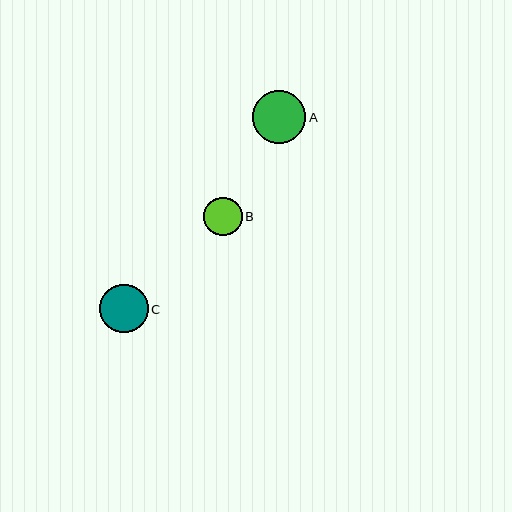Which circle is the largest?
Circle A is the largest with a size of approximately 53 pixels.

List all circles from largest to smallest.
From largest to smallest: A, C, B.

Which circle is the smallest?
Circle B is the smallest with a size of approximately 38 pixels.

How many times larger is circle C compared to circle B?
Circle C is approximately 1.3 times the size of circle B.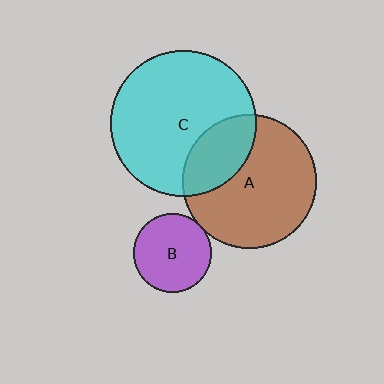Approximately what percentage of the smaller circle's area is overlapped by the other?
Approximately 5%.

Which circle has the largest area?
Circle C (cyan).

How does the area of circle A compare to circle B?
Approximately 3.0 times.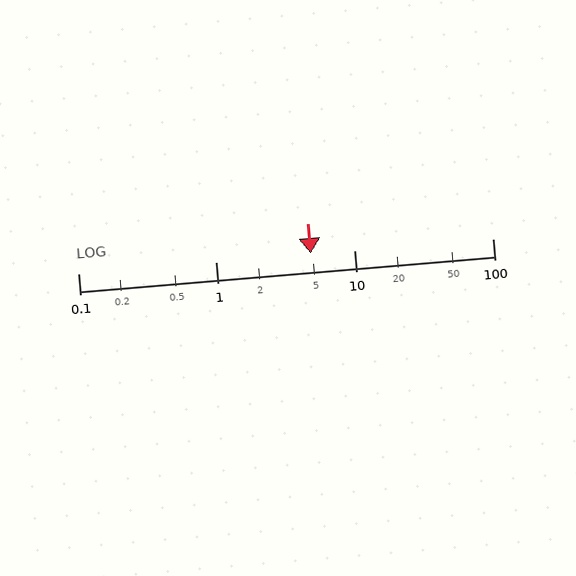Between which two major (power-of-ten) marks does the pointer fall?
The pointer is between 1 and 10.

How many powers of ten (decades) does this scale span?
The scale spans 3 decades, from 0.1 to 100.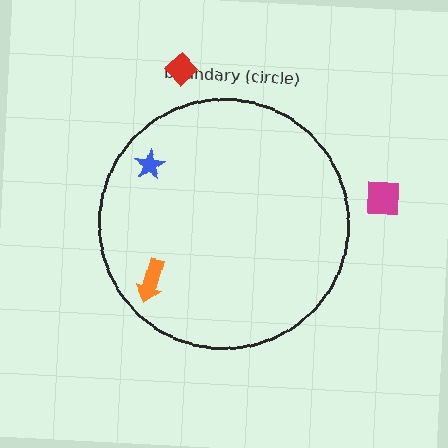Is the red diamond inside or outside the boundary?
Outside.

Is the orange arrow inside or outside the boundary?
Inside.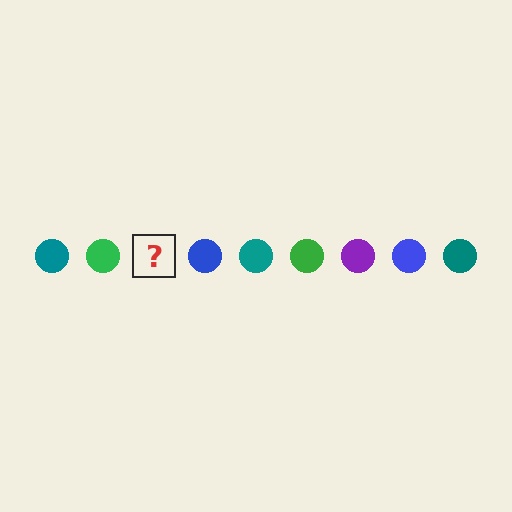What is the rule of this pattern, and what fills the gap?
The rule is that the pattern cycles through teal, green, purple, blue circles. The gap should be filled with a purple circle.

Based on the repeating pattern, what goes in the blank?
The blank should be a purple circle.